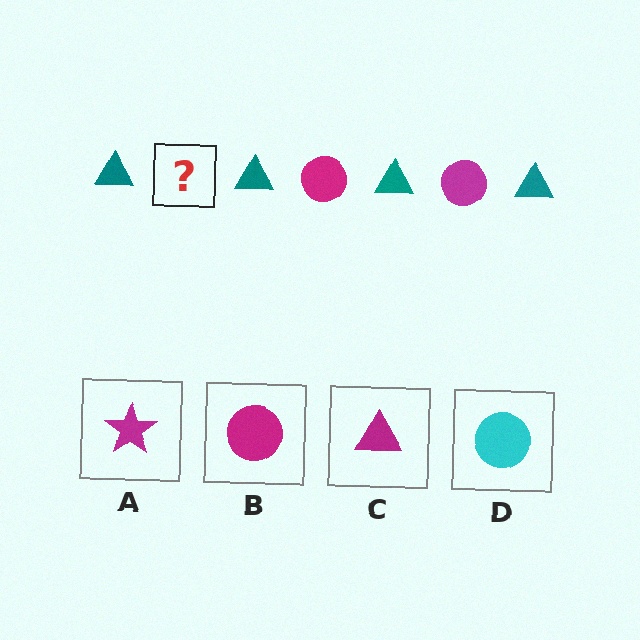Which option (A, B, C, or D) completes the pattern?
B.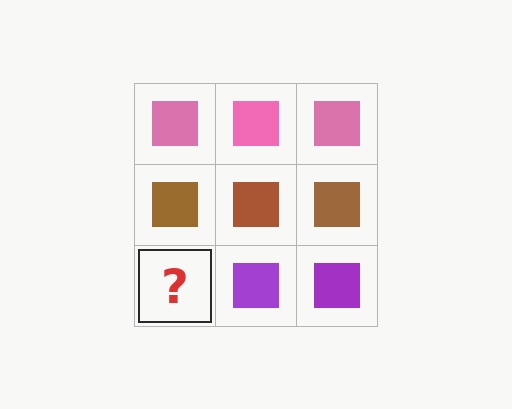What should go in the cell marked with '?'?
The missing cell should contain a purple square.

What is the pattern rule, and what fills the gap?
The rule is that each row has a consistent color. The gap should be filled with a purple square.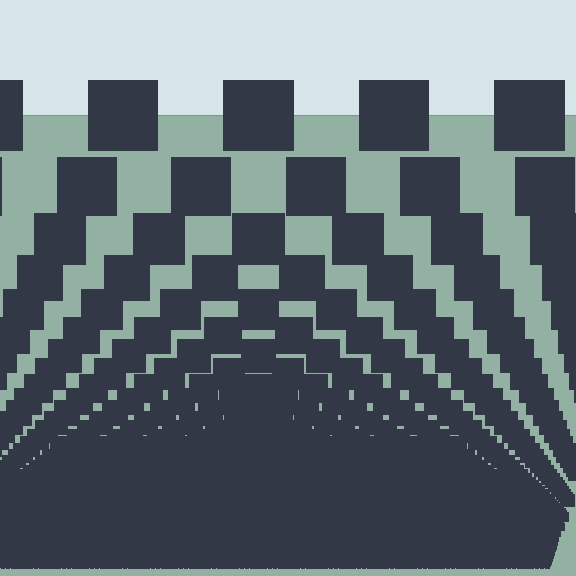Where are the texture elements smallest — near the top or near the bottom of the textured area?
Near the bottom.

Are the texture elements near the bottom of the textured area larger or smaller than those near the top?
Smaller. The gradient is inverted — elements near the bottom are smaller and denser.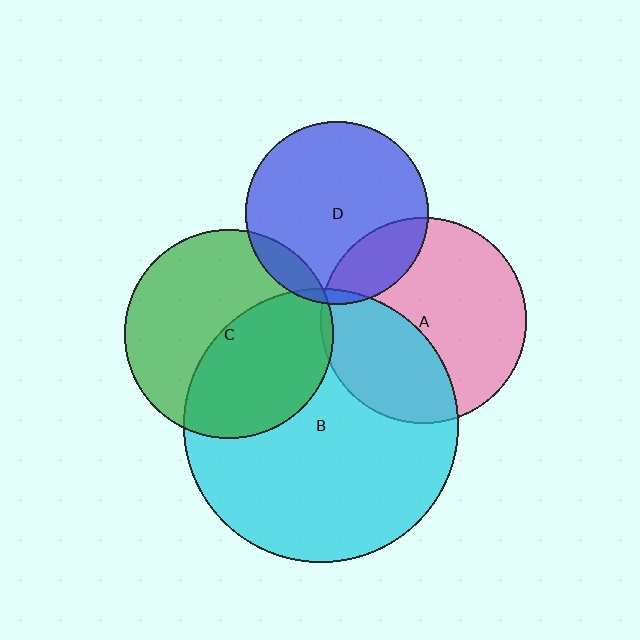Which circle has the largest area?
Circle B (cyan).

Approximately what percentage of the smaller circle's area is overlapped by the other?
Approximately 5%.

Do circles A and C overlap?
Yes.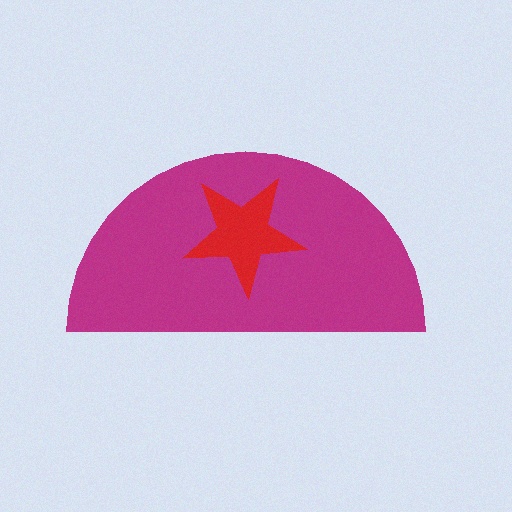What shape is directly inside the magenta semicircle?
The red star.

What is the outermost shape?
The magenta semicircle.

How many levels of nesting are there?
2.